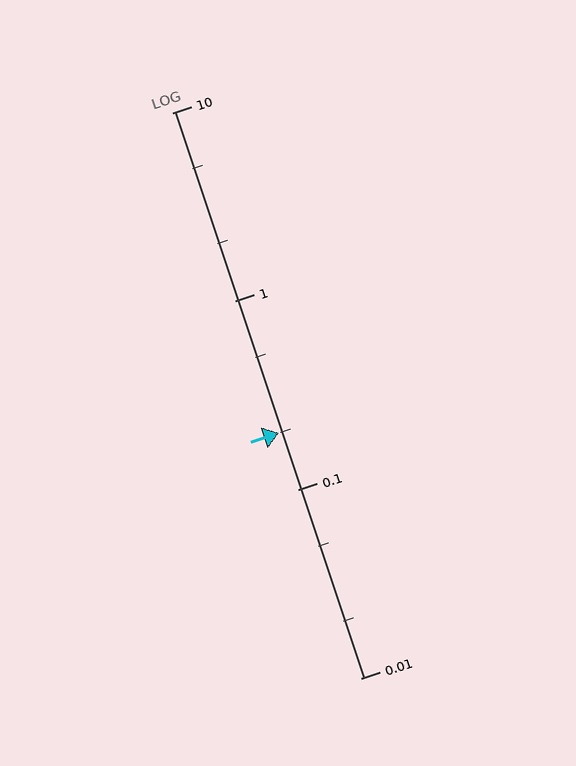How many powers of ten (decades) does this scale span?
The scale spans 3 decades, from 0.01 to 10.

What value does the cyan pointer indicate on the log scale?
The pointer indicates approximately 0.2.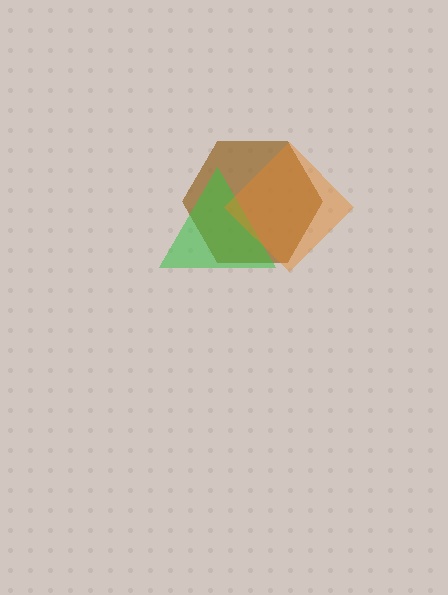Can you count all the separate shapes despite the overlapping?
Yes, there are 3 separate shapes.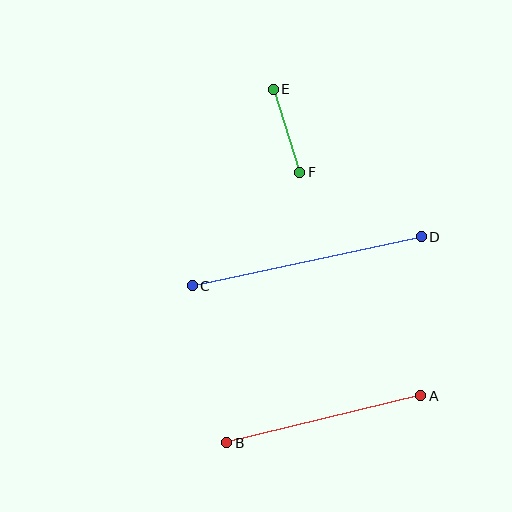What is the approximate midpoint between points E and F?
The midpoint is at approximately (286, 131) pixels.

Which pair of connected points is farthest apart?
Points C and D are farthest apart.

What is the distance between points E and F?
The distance is approximately 87 pixels.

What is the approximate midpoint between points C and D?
The midpoint is at approximately (307, 261) pixels.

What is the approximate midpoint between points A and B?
The midpoint is at approximately (324, 419) pixels.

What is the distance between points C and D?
The distance is approximately 234 pixels.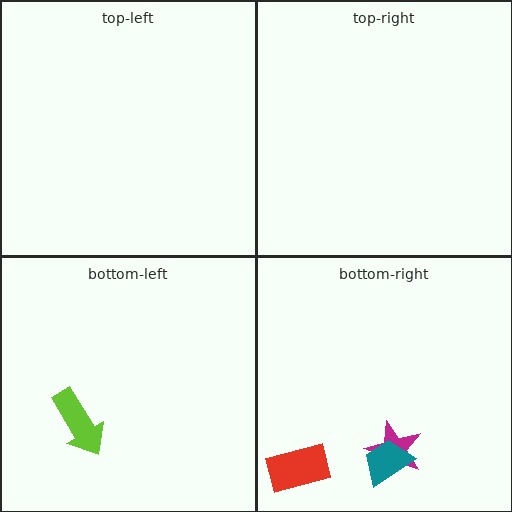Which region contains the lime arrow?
The bottom-left region.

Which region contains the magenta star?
The bottom-right region.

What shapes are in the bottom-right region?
The red rectangle, the magenta star, the teal trapezoid.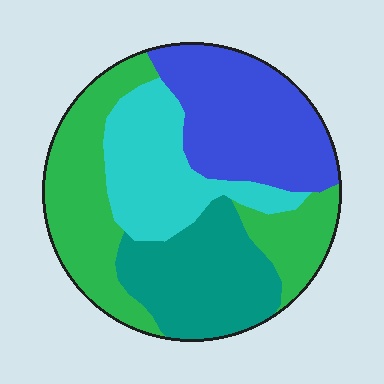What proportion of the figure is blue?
Blue takes up about one quarter (1/4) of the figure.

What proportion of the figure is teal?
Teal covers 22% of the figure.